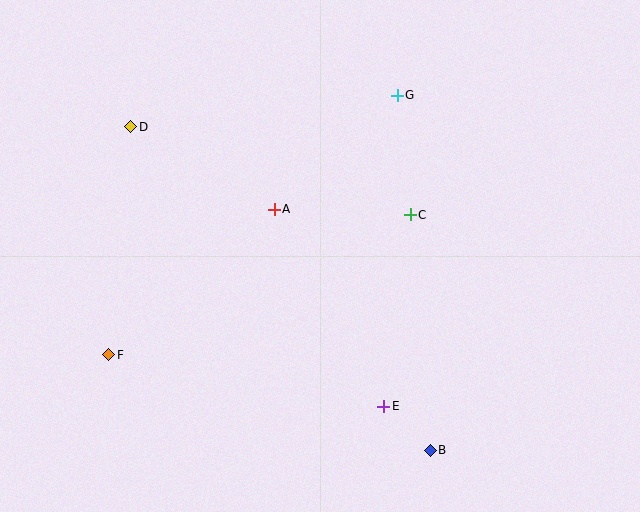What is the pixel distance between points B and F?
The distance between B and F is 335 pixels.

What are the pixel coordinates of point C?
Point C is at (410, 215).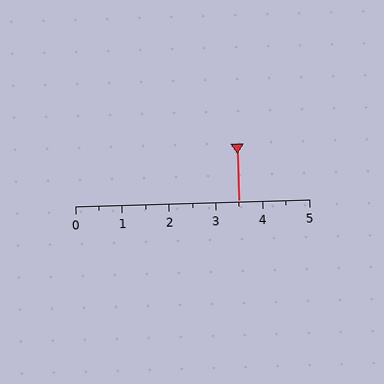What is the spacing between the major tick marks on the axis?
The major ticks are spaced 1 apart.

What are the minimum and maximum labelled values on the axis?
The axis runs from 0 to 5.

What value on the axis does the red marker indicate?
The marker indicates approximately 3.5.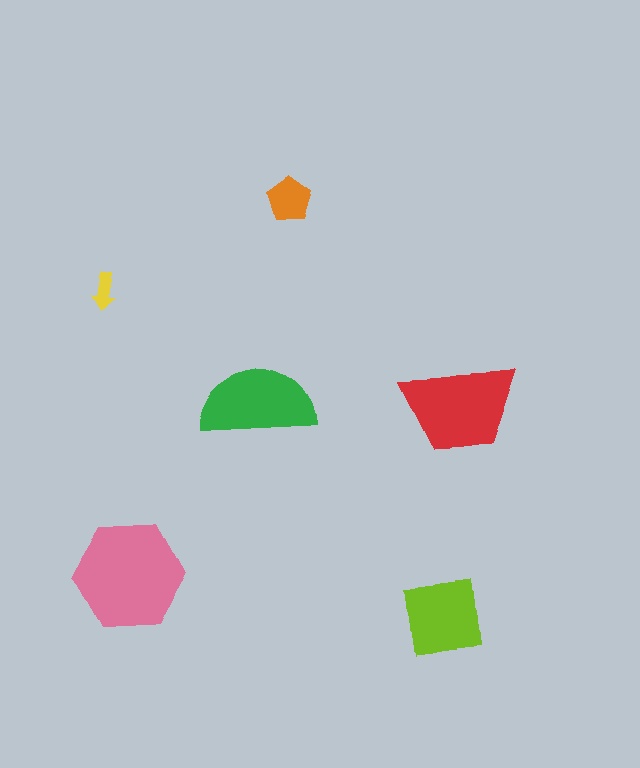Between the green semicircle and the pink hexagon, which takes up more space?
The pink hexagon.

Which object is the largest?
The pink hexagon.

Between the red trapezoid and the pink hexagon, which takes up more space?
The pink hexagon.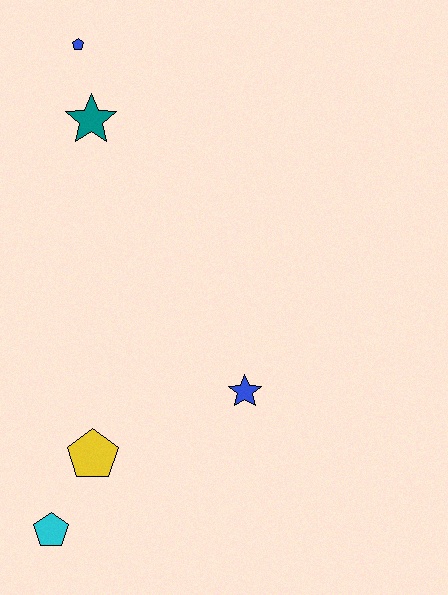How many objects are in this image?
There are 5 objects.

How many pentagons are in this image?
There are 3 pentagons.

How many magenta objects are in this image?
There are no magenta objects.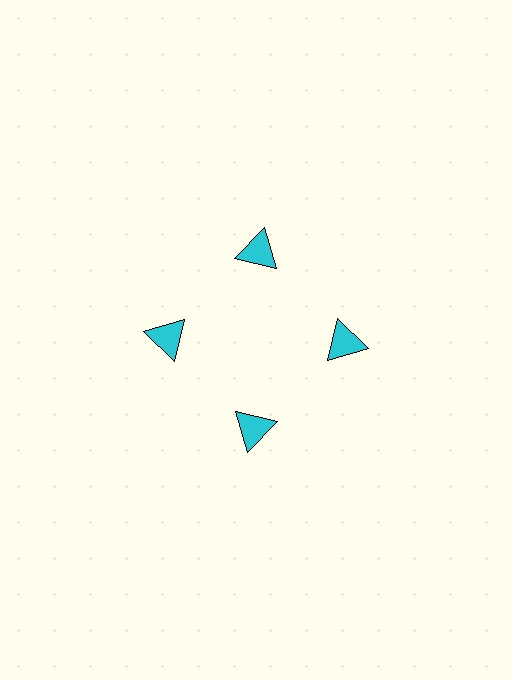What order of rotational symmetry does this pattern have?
This pattern has 4-fold rotational symmetry.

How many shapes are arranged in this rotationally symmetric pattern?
There are 4 shapes, arranged in 4 groups of 1.